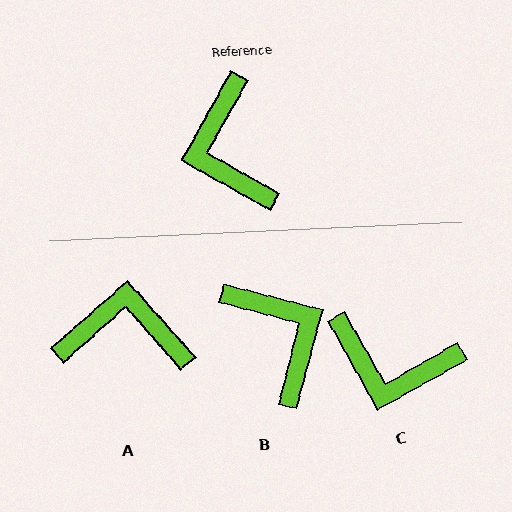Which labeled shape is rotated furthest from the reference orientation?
B, about 165 degrees away.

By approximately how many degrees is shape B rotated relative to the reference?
Approximately 165 degrees clockwise.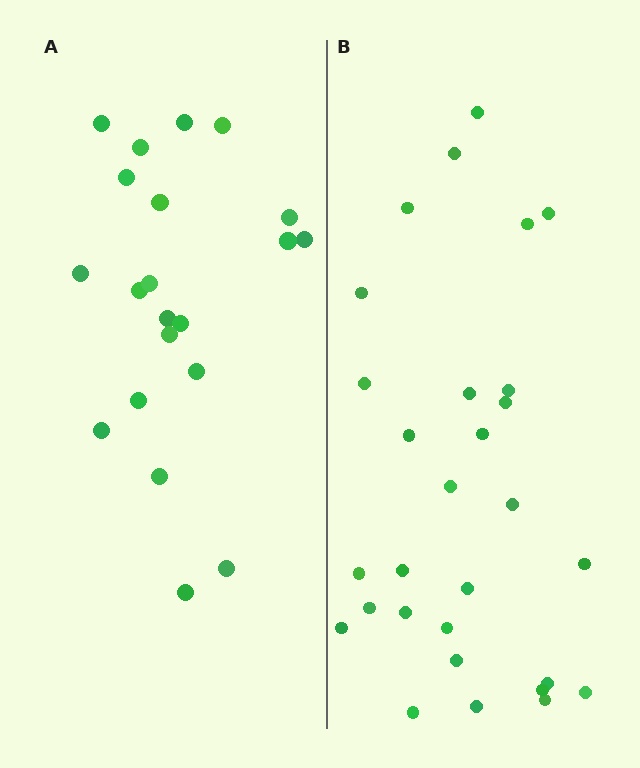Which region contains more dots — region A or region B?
Region B (the right region) has more dots.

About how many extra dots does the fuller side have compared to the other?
Region B has roughly 8 or so more dots than region A.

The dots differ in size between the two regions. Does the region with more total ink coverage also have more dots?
No. Region A has more total ink coverage because its dots are larger, but region B actually contains more individual dots. Total area can be misleading — the number of items is what matters here.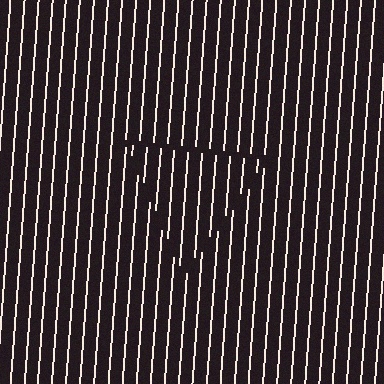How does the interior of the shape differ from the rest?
The interior of the shape contains the same grating, shifted by half a period — the contour is defined by the phase discontinuity where line-ends from the inner and outer gratings abut.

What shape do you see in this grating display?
An illusory triangle. The interior of the shape contains the same grating, shifted by half a period — the contour is defined by the phase discontinuity where line-ends from the inner and outer gratings abut.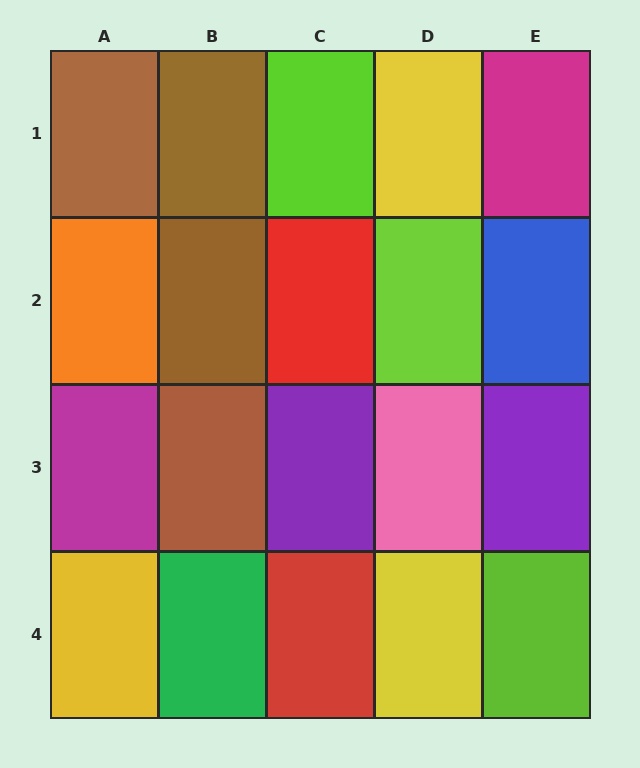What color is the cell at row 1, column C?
Lime.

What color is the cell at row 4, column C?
Red.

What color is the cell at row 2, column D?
Lime.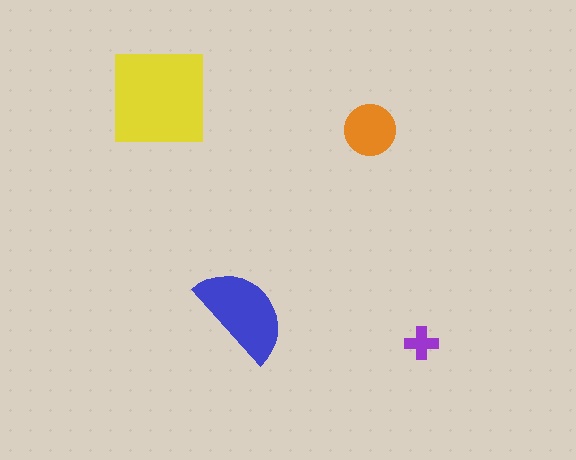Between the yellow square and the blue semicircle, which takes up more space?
The yellow square.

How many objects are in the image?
There are 4 objects in the image.